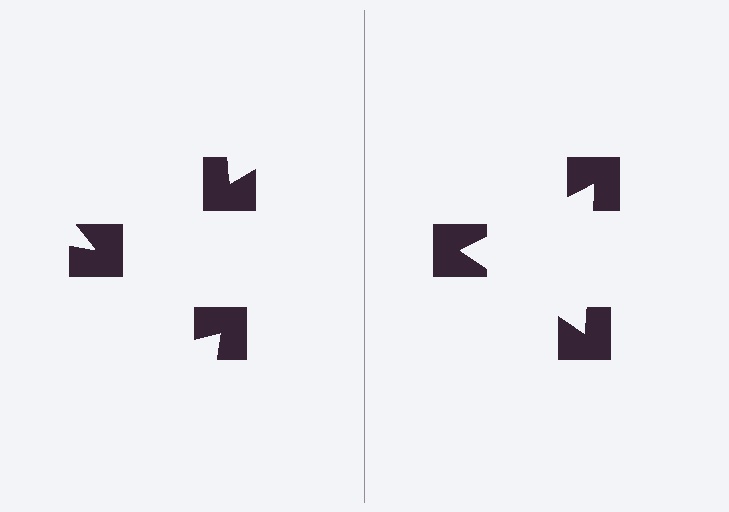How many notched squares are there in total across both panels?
6 — 3 on each side.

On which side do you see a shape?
An illusory triangle appears on the right side. On the left side the wedge cuts are rotated, so no coherent shape forms.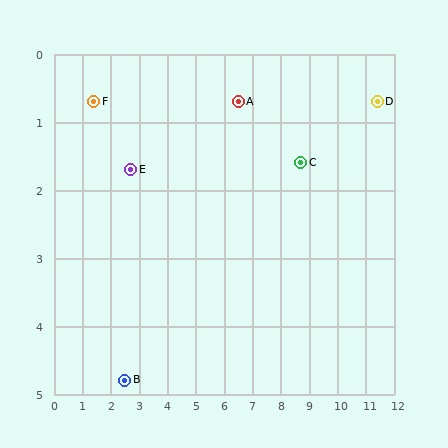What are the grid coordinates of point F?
Point F is at approximately (1.4, 0.7).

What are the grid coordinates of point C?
Point C is at approximately (8.7, 1.6).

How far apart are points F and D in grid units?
Points F and D are about 10.0 grid units apart.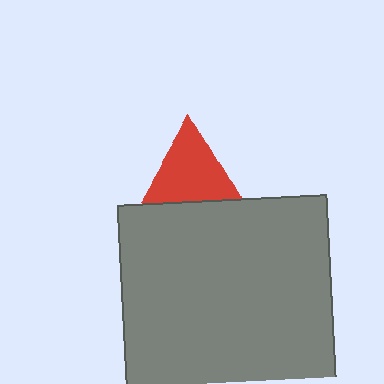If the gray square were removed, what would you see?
You would see the complete red triangle.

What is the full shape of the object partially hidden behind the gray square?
The partially hidden object is a red triangle.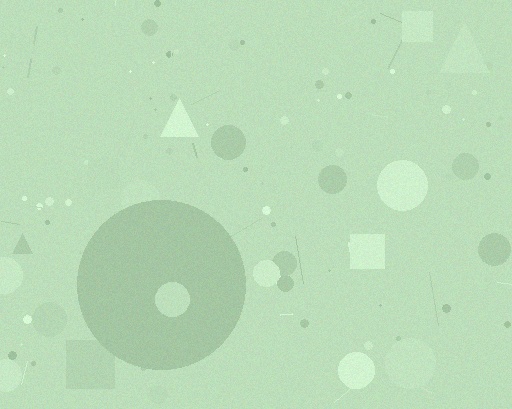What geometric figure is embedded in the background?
A circle is embedded in the background.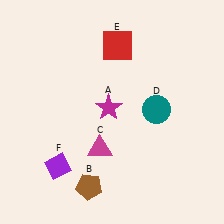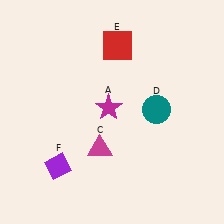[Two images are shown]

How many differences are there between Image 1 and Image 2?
There is 1 difference between the two images.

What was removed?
The brown pentagon (B) was removed in Image 2.